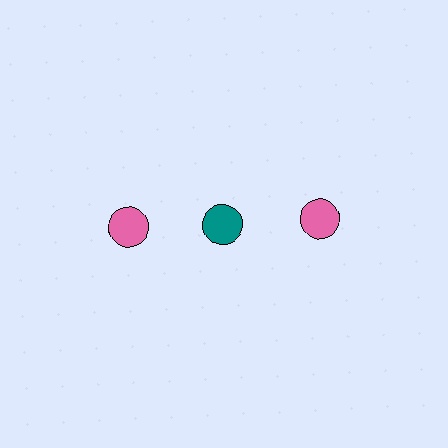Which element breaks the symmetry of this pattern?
The teal circle in the top row, second from left column breaks the symmetry. All other shapes are pink circles.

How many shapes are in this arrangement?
There are 3 shapes arranged in a grid pattern.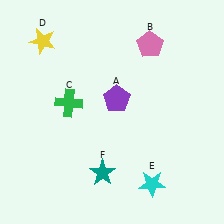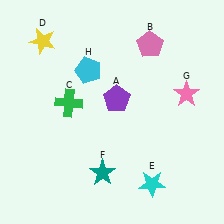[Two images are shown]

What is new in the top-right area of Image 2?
A pink star (G) was added in the top-right area of Image 2.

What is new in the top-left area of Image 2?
A cyan pentagon (H) was added in the top-left area of Image 2.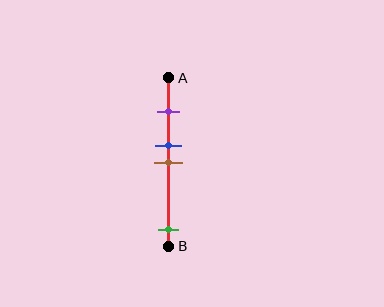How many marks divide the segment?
There are 4 marks dividing the segment.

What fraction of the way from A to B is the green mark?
The green mark is approximately 90% (0.9) of the way from A to B.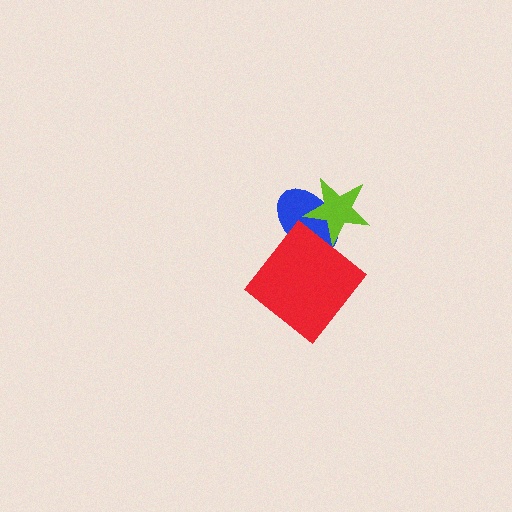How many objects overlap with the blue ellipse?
2 objects overlap with the blue ellipse.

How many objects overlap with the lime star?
1 object overlaps with the lime star.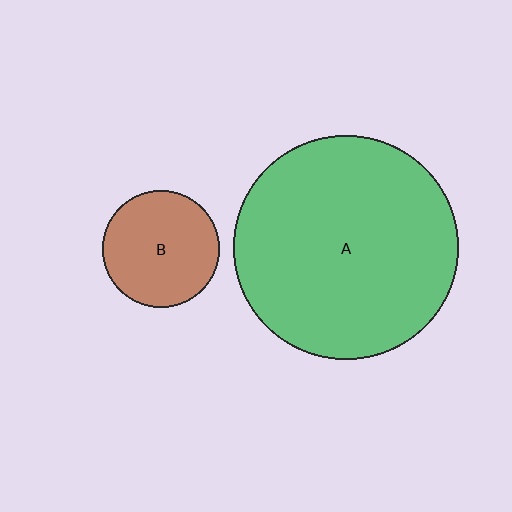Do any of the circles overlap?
No, none of the circles overlap.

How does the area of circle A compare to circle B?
Approximately 3.7 times.